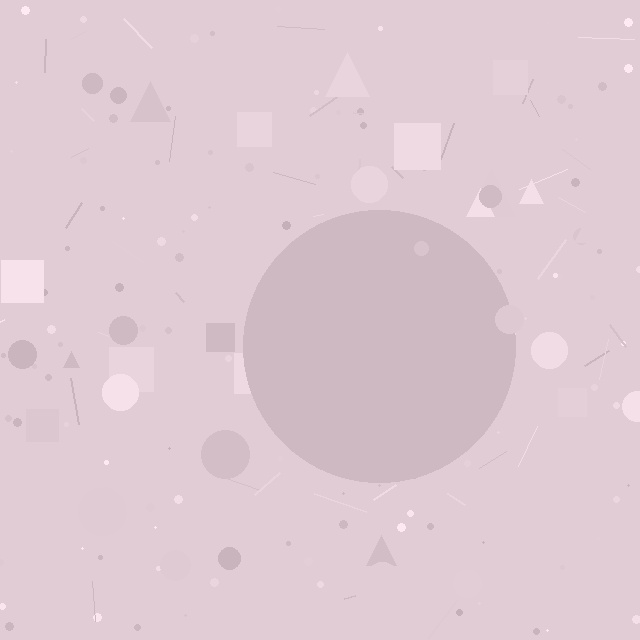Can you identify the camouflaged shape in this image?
The camouflaged shape is a circle.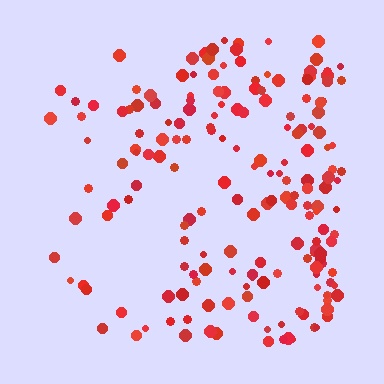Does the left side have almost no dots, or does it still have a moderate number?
Still a moderate number, just noticeably fewer than the right.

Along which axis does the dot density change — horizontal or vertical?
Horizontal.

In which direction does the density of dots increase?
From left to right, with the right side densest.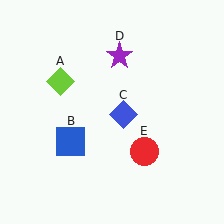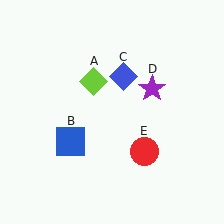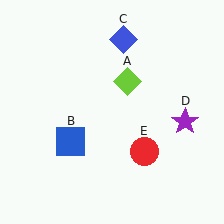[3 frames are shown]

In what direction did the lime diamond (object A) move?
The lime diamond (object A) moved right.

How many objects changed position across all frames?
3 objects changed position: lime diamond (object A), blue diamond (object C), purple star (object D).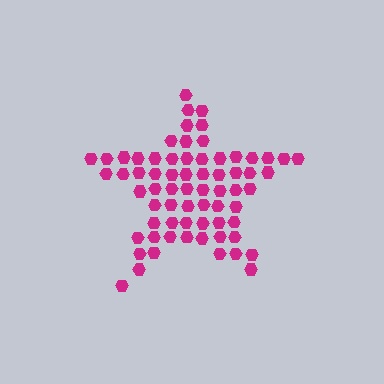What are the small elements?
The small elements are hexagons.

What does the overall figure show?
The overall figure shows a star.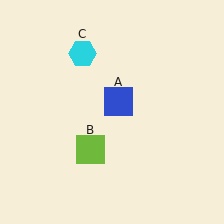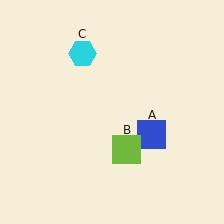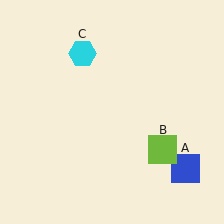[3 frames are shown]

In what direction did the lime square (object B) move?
The lime square (object B) moved right.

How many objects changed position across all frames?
2 objects changed position: blue square (object A), lime square (object B).